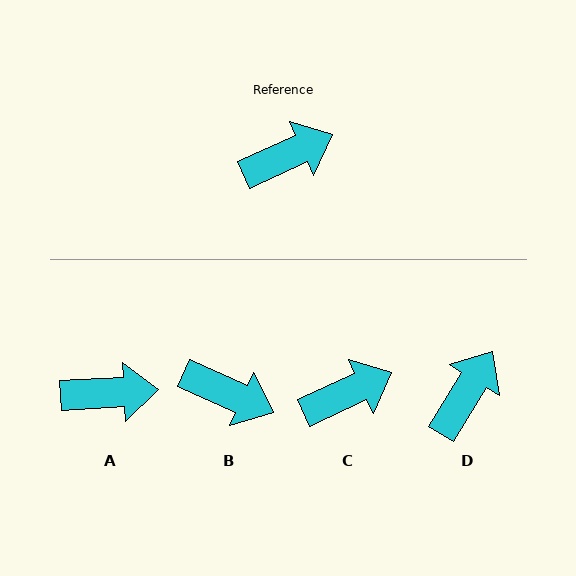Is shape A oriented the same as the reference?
No, it is off by about 22 degrees.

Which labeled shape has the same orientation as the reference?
C.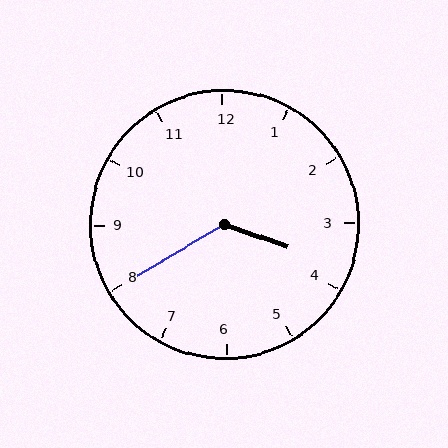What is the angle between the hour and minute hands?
Approximately 130 degrees.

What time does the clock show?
3:40.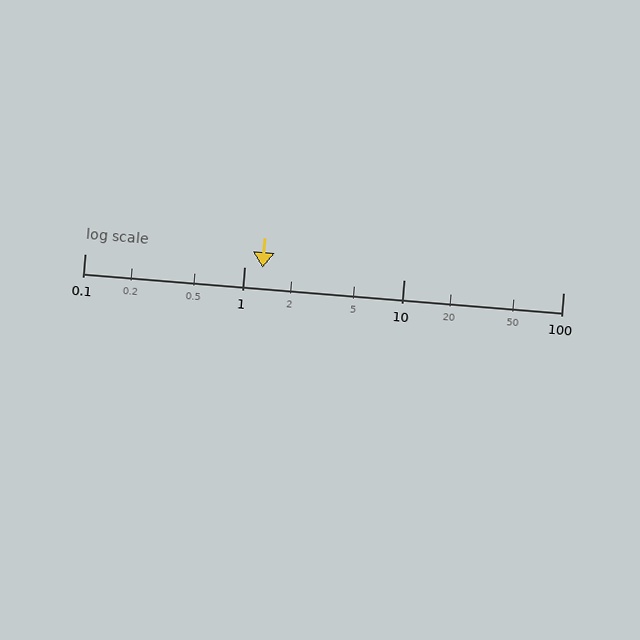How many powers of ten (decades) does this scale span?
The scale spans 3 decades, from 0.1 to 100.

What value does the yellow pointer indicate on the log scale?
The pointer indicates approximately 1.3.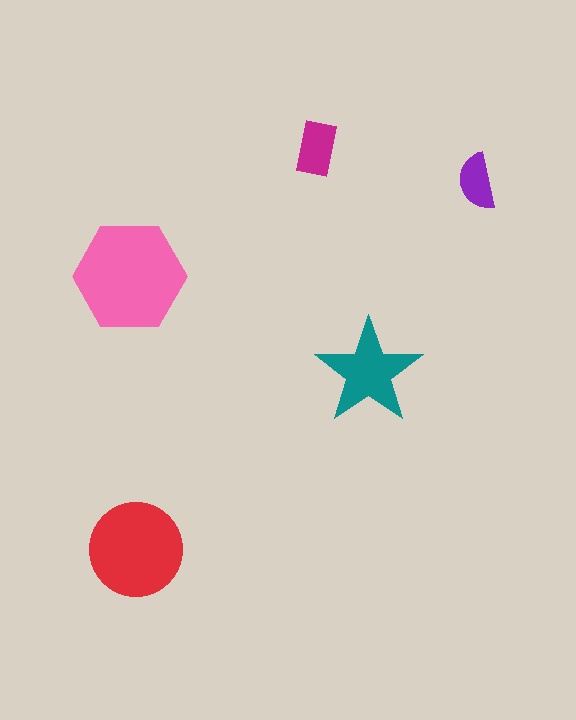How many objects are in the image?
There are 5 objects in the image.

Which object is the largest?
The pink hexagon.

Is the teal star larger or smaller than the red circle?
Smaller.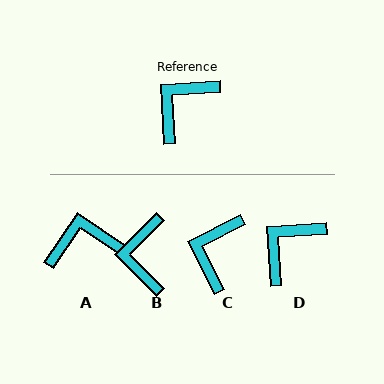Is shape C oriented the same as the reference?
No, it is off by about 24 degrees.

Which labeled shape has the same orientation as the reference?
D.